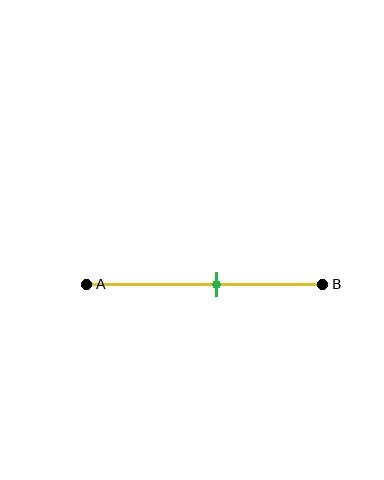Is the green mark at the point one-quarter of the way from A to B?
No, the mark is at about 55% from A, not at the 25% one-quarter point.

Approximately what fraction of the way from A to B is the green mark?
The green mark is approximately 55% of the way from A to B.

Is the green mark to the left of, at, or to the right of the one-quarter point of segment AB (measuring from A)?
The green mark is to the right of the one-quarter point of segment AB.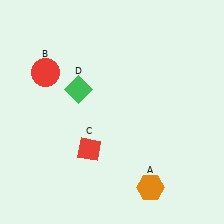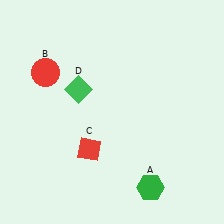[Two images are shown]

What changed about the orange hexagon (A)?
In Image 1, A is orange. In Image 2, it changed to green.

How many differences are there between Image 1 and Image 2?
There is 1 difference between the two images.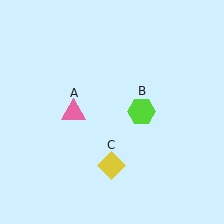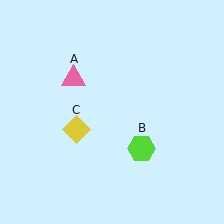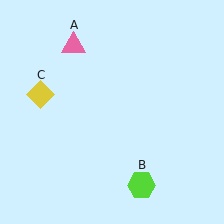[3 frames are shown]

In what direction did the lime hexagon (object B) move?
The lime hexagon (object B) moved down.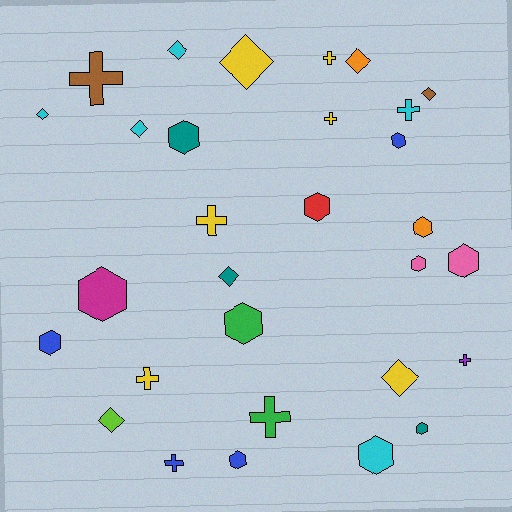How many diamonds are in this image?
There are 9 diamonds.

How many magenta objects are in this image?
There is 1 magenta object.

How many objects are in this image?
There are 30 objects.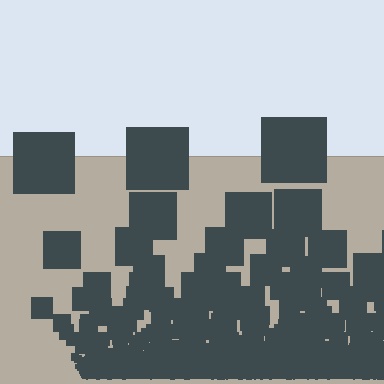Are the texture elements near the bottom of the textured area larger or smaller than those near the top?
Smaller. The gradient is inverted — elements near the bottom are smaller and denser.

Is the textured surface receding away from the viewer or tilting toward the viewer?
The surface appears to tilt toward the viewer. Texture elements get larger and sparser toward the top.